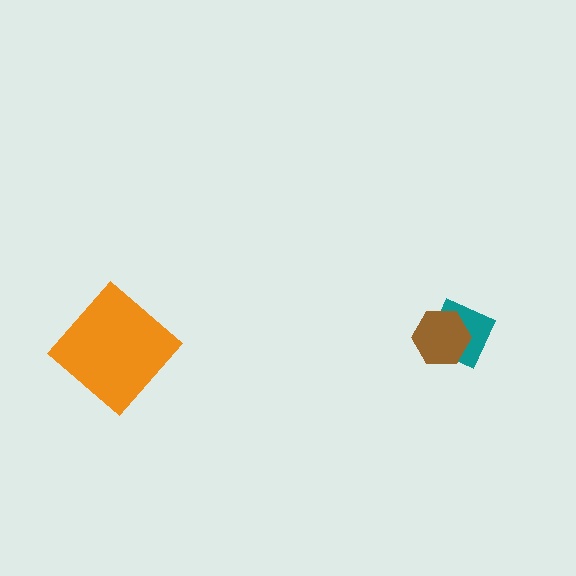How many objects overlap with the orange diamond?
0 objects overlap with the orange diamond.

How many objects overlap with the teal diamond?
1 object overlaps with the teal diamond.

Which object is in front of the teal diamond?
The brown hexagon is in front of the teal diamond.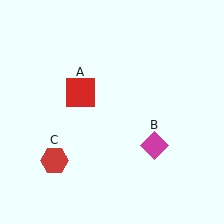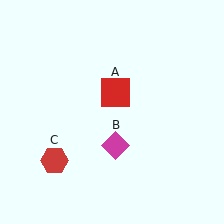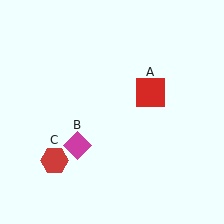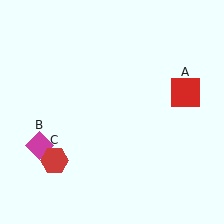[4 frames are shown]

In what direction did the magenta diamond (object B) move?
The magenta diamond (object B) moved left.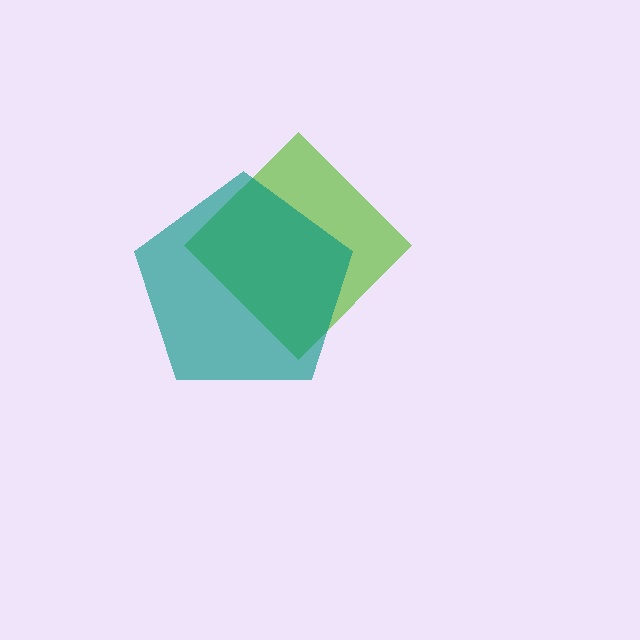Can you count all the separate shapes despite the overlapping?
Yes, there are 2 separate shapes.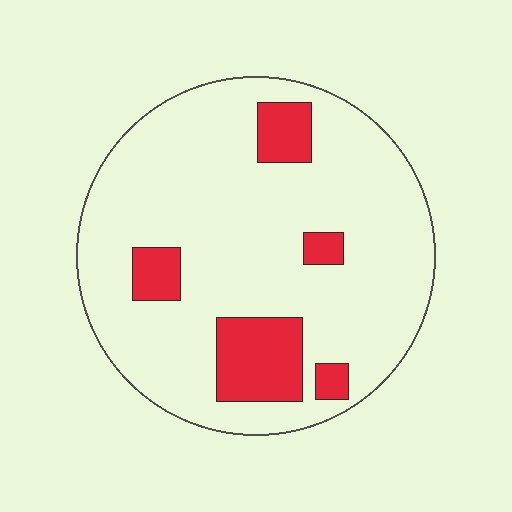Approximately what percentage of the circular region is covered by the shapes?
Approximately 15%.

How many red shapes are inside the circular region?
5.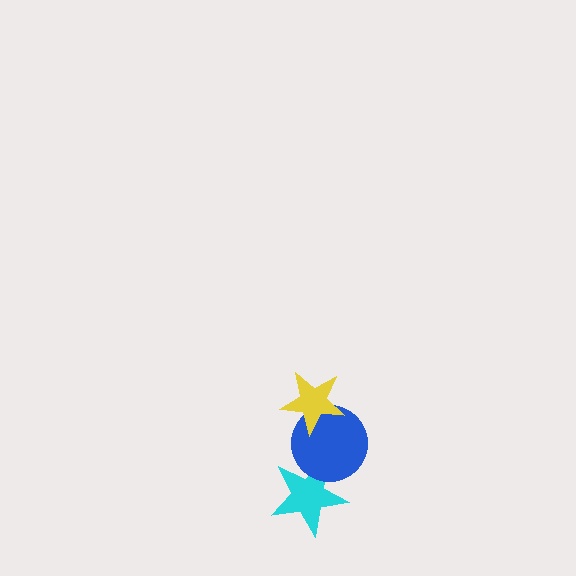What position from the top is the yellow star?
The yellow star is 1st from the top.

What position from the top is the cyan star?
The cyan star is 3rd from the top.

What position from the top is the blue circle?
The blue circle is 2nd from the top.